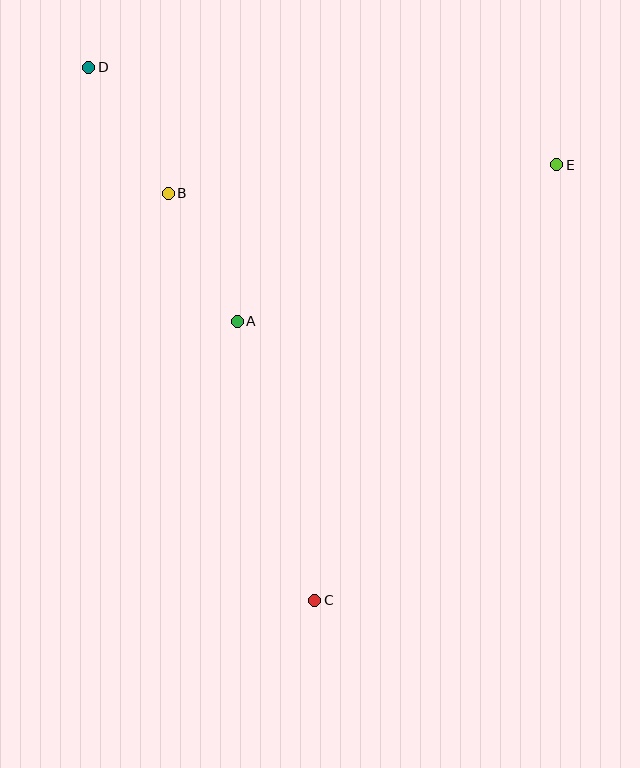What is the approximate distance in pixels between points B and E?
The distance between B and E is approximately 389 pixels.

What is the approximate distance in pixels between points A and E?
The distance between A and E is approximately 356 pixels.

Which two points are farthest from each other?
Points C and D are farthest from each other.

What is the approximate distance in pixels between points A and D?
The distance between A and D is approximately 294 pixels.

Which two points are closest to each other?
Points A and B are closest to each other.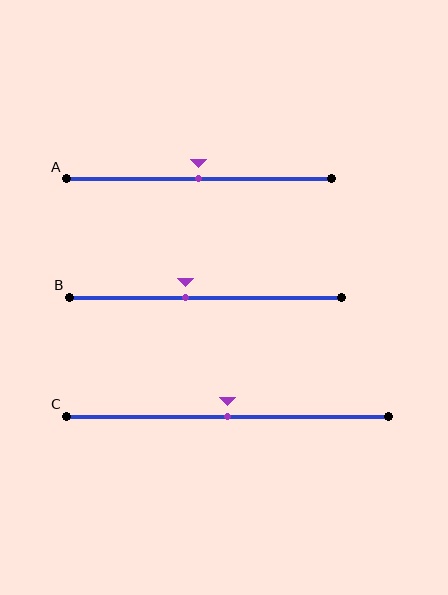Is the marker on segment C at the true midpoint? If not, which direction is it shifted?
Yes, the marker on segment C is at the true midpoint.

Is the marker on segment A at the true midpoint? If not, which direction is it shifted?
Yes, the marker on segment A is at the true midpoint.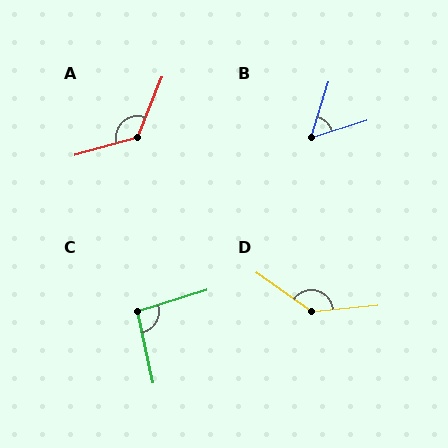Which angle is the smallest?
B, at approximately 56 degrees.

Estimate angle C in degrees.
Approximately 95 degrees.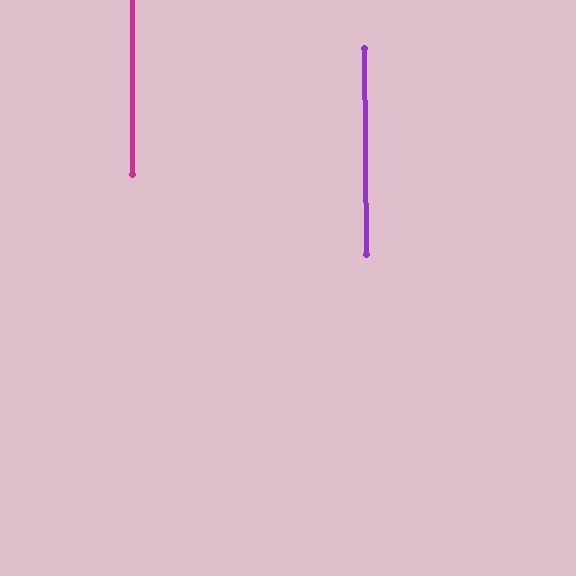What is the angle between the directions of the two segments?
Approximately 0 degrees.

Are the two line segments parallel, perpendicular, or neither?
Parallel — their directions differ by only 0.2°.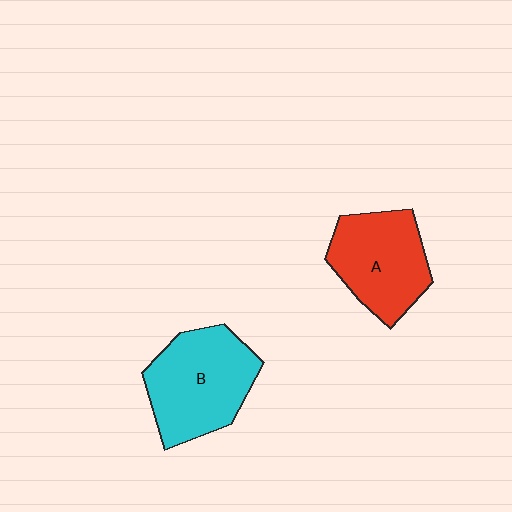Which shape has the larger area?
Shape B (cyan).